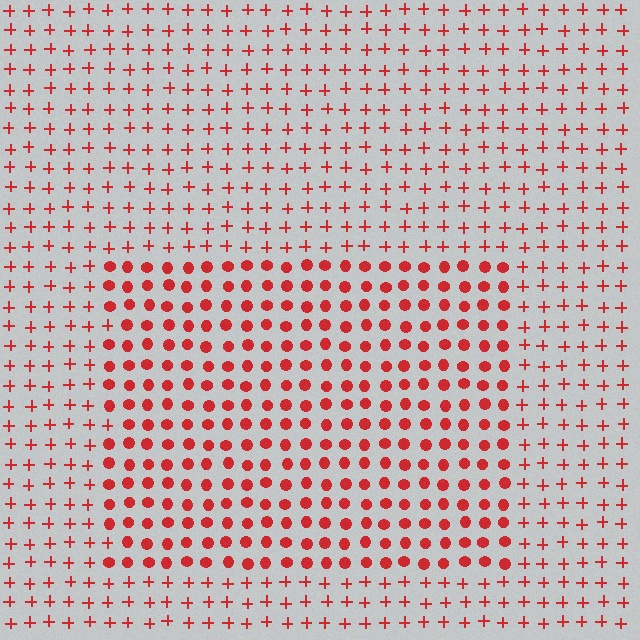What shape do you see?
I see a rectangle.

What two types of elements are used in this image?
The image uses circles inside the rectangle region and plus signs outside it.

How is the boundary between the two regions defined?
The boundary is defined by a change in element shape: circles inside vs. plus signs outside. All elements share the same color and spacing.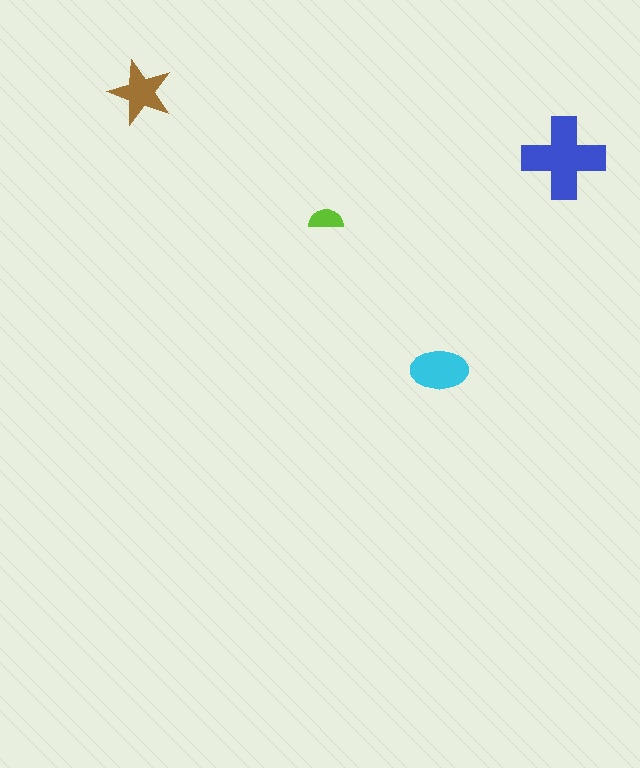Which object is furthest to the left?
The brown star is leftmost.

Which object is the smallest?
The lime semicircle.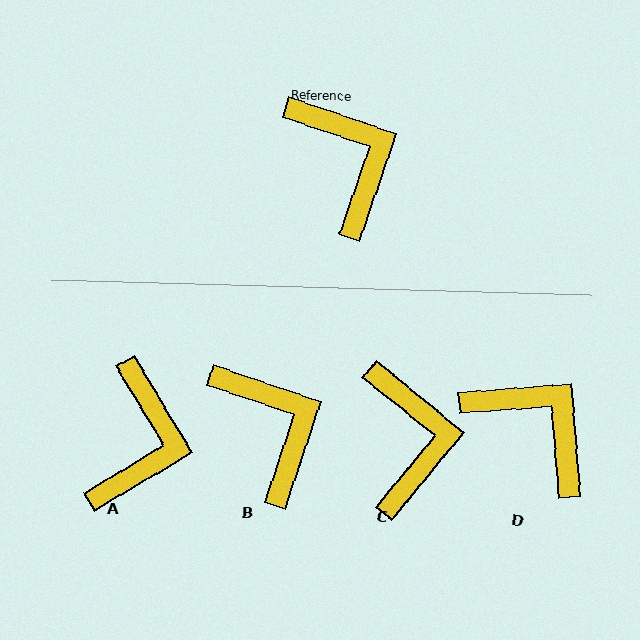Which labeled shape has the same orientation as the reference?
B.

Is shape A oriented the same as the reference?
No, it is off by about 40 degrees.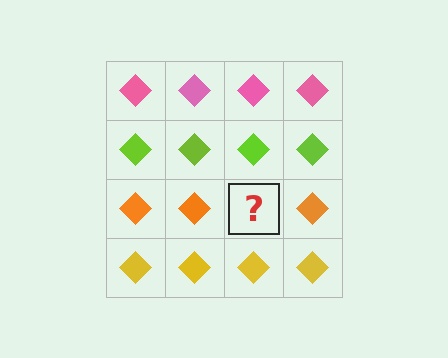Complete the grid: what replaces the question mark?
The question mark should be replaced with an orange diamond.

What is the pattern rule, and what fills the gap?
The rule is that each row has a consistent color. The gap should be filled with an orange diamond.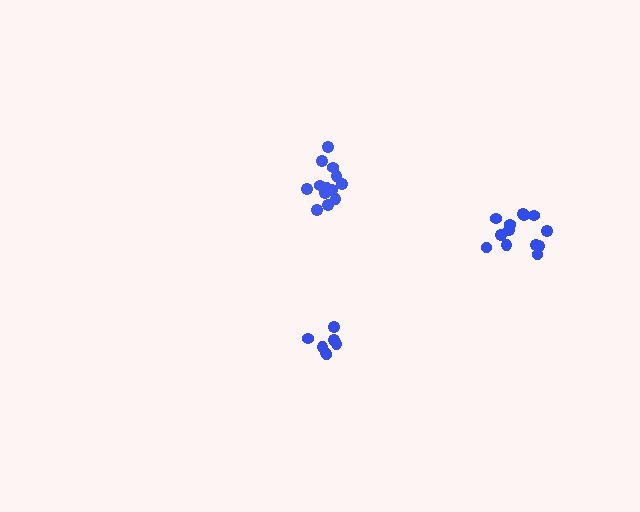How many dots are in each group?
Group 1: 13 dots, Group 2: 13 dots, Group 3: 7 dots (33 total).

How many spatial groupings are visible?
There are 3 spatial groupings.